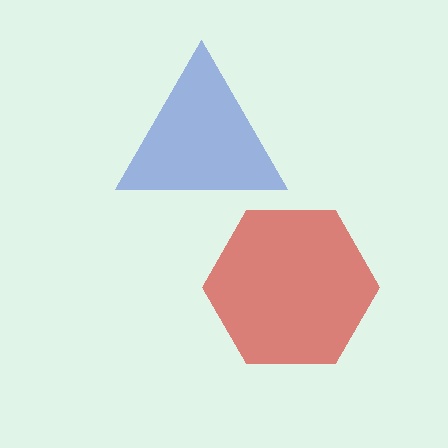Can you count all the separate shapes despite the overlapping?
Yes, there are 2 separate shapes.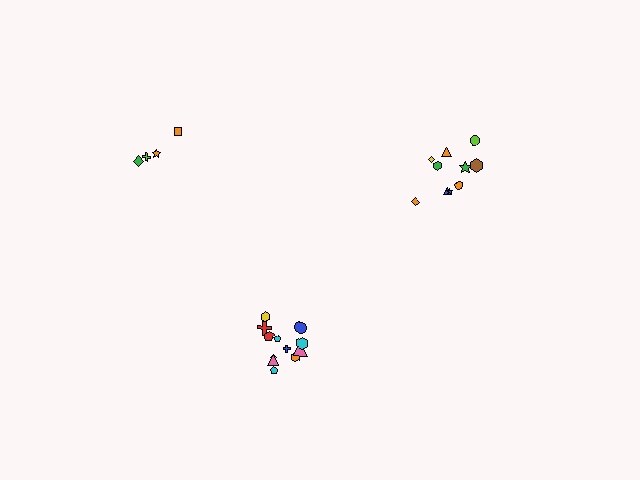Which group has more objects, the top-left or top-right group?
The top-right group.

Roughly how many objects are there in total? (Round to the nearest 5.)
Roughly 25 objects in total.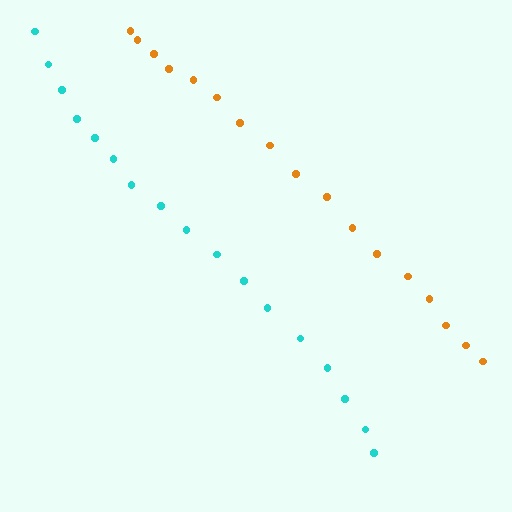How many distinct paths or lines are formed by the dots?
There are 2 distinct paths.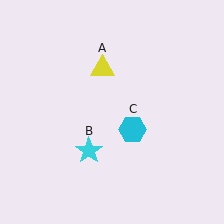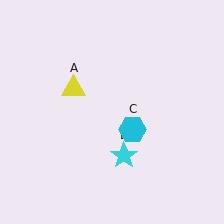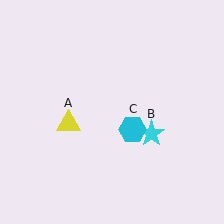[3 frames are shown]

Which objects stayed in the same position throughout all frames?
Cyan hexagon (object C) remained stationary.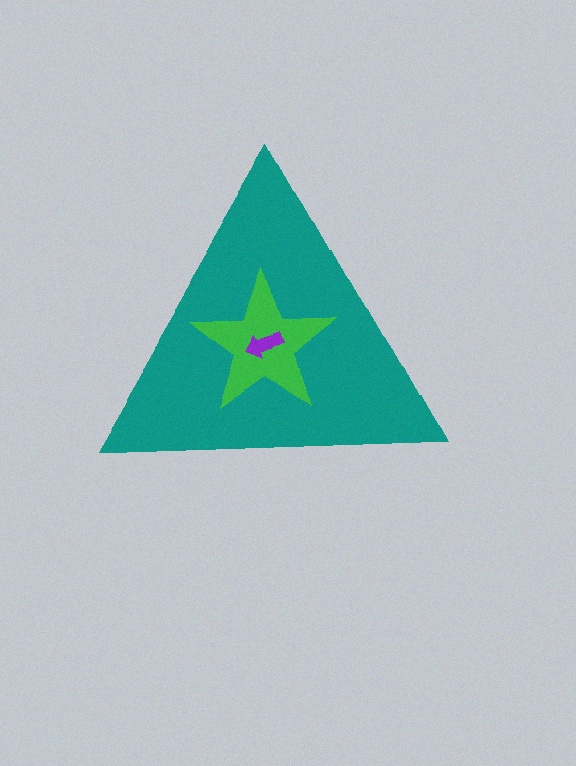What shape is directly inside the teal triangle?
The green star.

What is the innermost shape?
The purple arrow.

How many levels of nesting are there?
3.